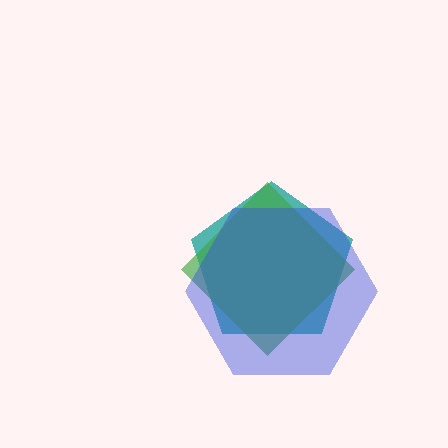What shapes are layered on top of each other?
The layered shapes are: a teal pentagon, a green diamond, a blue hexagon.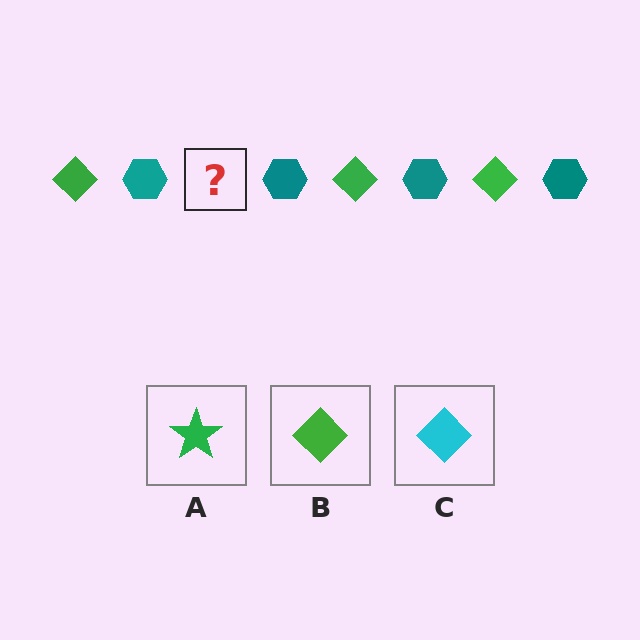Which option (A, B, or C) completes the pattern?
B.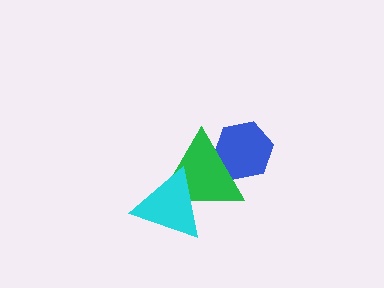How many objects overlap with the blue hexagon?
1 object overlaps with the blue hexagon.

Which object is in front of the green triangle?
The cyan triangle is in front of the green triangle.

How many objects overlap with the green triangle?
2 objects overlap with the green triangle.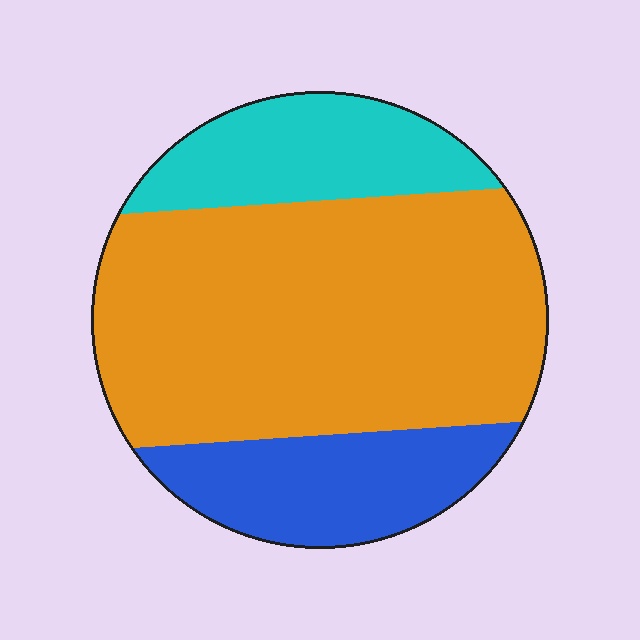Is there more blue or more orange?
Orange.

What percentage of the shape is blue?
Blue covers roughly 20% of the shape.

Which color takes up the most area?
Orange, at roughly 60%.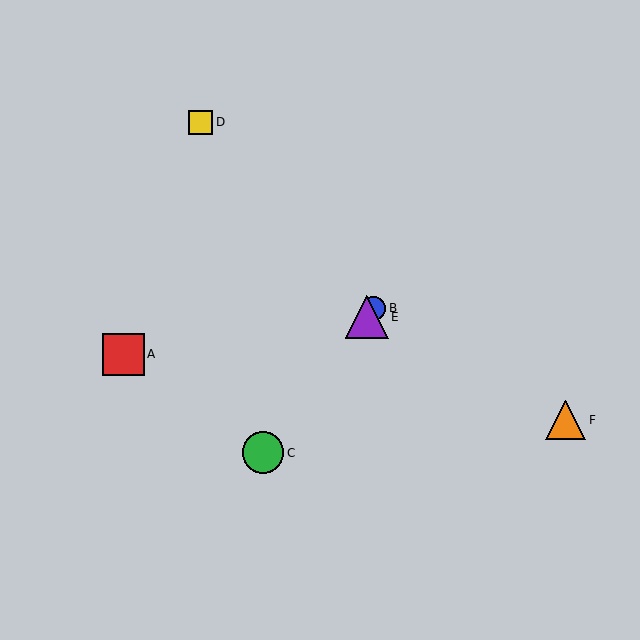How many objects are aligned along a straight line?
3 objects (B, C, E) are aligned along a straight line.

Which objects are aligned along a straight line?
Objects B, C, E are aligned along a straight line.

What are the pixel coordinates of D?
Object D is at (201, 122).